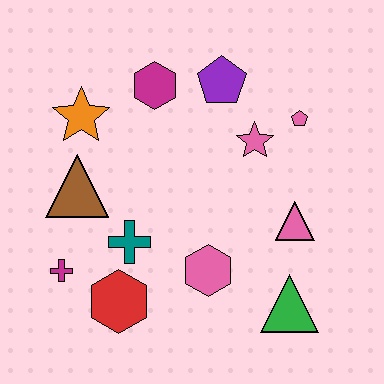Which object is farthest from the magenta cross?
The pink pentagon is farthest from the magenta cross.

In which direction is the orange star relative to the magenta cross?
The orange star is above the magenta cross.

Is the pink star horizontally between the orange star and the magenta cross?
No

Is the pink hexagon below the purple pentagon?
Yes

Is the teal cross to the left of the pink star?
Yes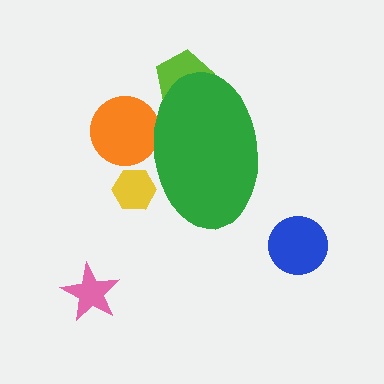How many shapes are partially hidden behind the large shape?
3 shapes are partially hidden.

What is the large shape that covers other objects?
A green ellipse.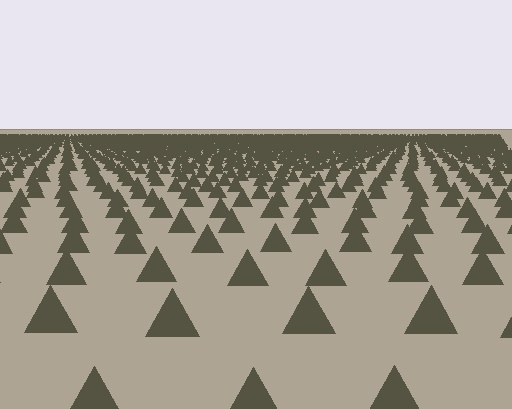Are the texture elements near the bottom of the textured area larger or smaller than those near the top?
Larger. Near the bottom, elements are closer to the viewer and appear at a bigger on-screen size.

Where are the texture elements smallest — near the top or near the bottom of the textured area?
Near the top.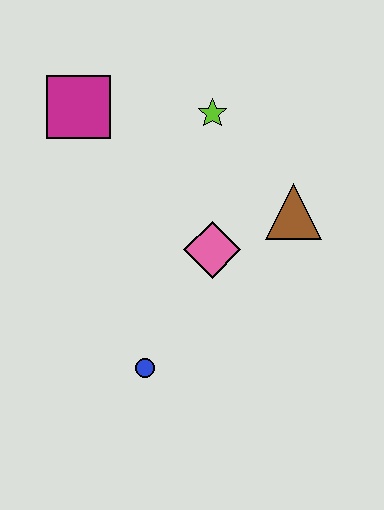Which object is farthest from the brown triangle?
The magenta square is farthest from the brown triangle.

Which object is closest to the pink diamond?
The brown triangle is closest to the pink diamond.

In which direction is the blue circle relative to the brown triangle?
The blue circle is below the brown triangle.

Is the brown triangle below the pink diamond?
No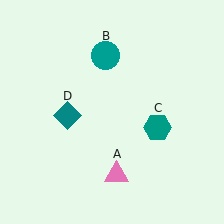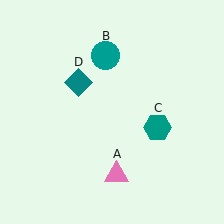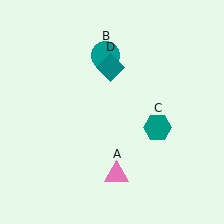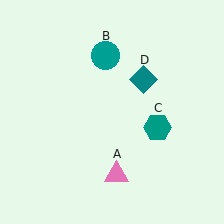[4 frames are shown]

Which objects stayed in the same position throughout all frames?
Pink triangle (object A) and teal circle (object B) and teal hexagon (object C) remained stationary.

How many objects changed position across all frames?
1 object changed position: teal diamond (object D).